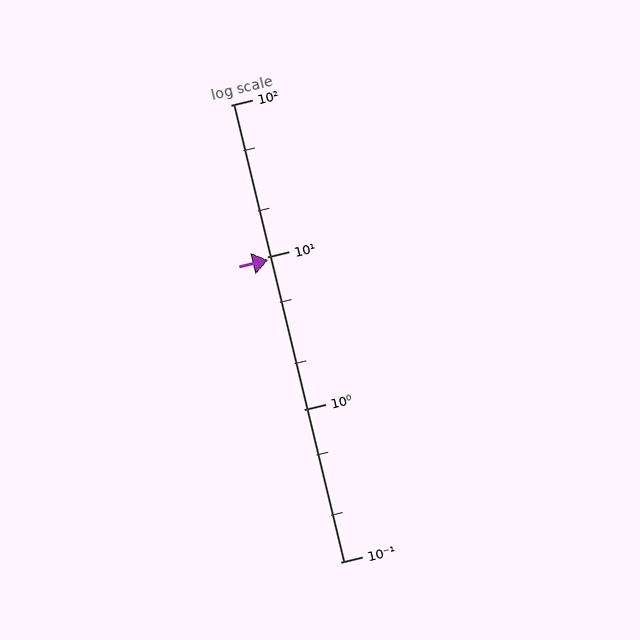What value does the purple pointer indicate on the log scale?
The pointer indicates approximately 9.6.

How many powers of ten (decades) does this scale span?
The scale spans 3 decades, from 0.1 to 100.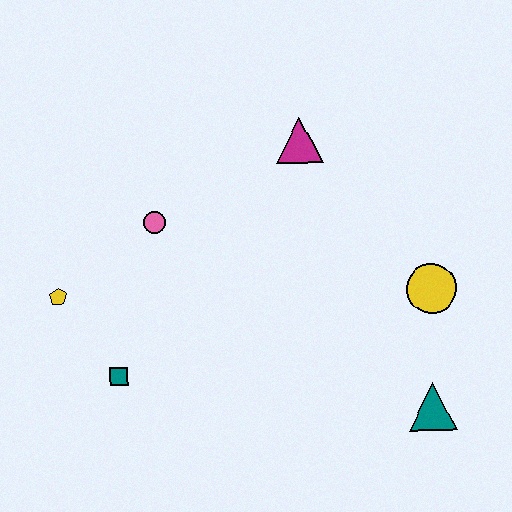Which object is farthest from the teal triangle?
The yellow pentagon is farthest from the teal triangle.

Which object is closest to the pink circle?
The yellow pentagon is closest to the pink circle.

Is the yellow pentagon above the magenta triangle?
No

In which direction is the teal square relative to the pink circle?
The teal square is below the pink circle.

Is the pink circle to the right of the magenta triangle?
No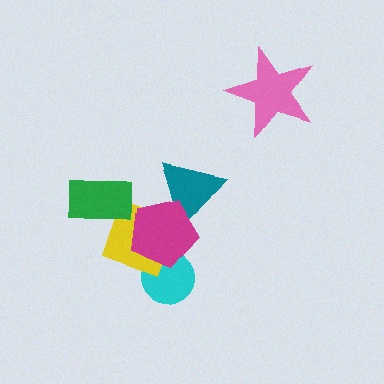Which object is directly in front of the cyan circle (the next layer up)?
The yellow diamond is directly in front of the cyan circle.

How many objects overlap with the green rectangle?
1 object overlaps with the green rectangle.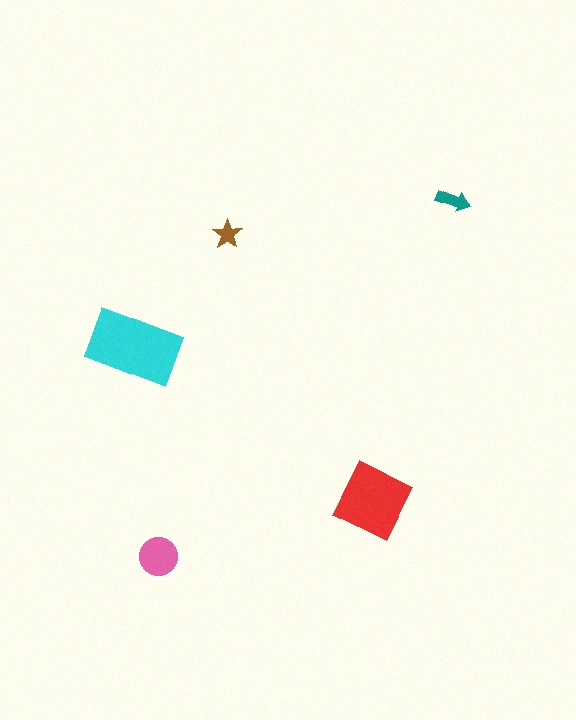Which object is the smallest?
The brown star.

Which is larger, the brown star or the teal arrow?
The teal arrow.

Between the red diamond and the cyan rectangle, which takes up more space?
The cyan rectangle.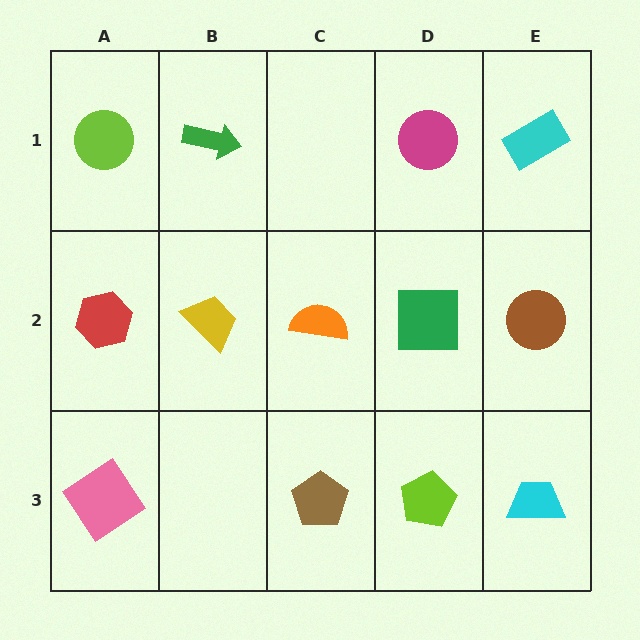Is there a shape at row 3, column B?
No, that cell is empty.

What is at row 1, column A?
A lime circle.